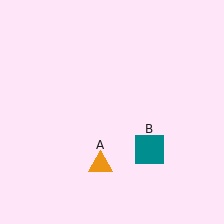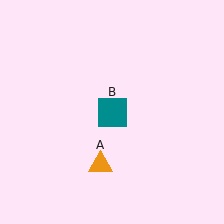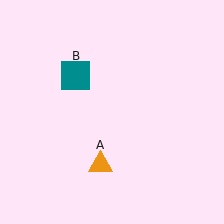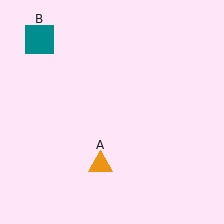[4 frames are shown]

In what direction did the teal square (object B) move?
The teal square (object B) moved up and to the left.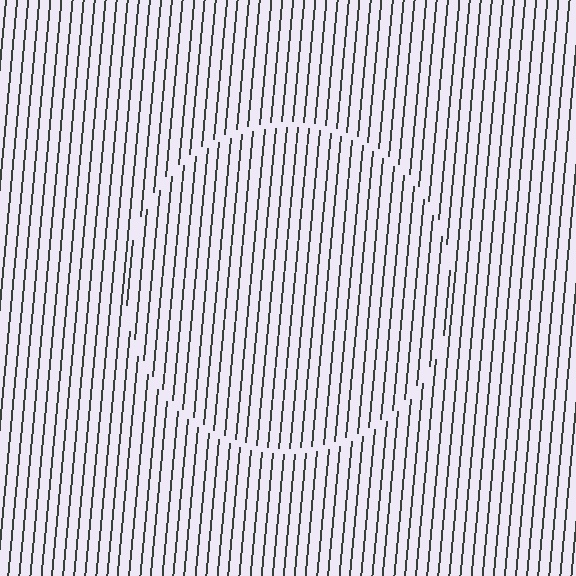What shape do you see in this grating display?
An illusory circle. The interior of the shape contains the same grating, shifted by half a period — the contour is defined by the phase discontinuity where line-ends from the inner and outer gratings abut.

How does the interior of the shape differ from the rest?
The interior of the shape contains the same grating, shifted by half a period — the contour is defined by the phase discontinuity where line-ends from the inner and outer gratings abut.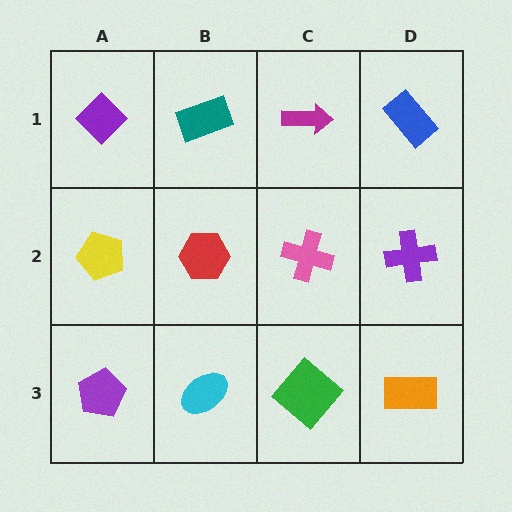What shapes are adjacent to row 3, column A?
A yellow pentagon (row 2, column A), a cyan ellipse (row 3, column B).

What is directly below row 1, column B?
A red hexagon.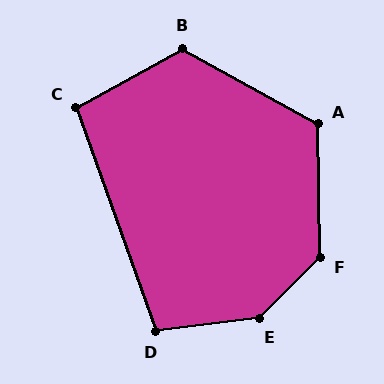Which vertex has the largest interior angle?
E, at approximately 141 degrees.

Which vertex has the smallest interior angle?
C, at approximately 99 degrees.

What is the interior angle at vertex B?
Approximately 122 degrees (obtuse).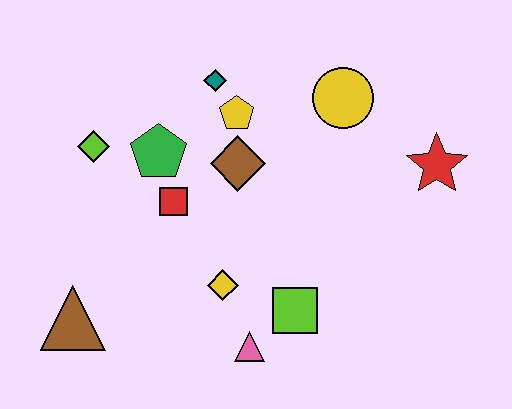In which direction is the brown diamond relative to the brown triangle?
The brown diamond is to the right of the brown triangle.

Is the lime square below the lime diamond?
Yes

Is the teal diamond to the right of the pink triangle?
No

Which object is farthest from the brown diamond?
The brown triangle is farthest from the brown diamond.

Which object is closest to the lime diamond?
The green pentagon is closest to the lime diamond.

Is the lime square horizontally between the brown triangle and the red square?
No